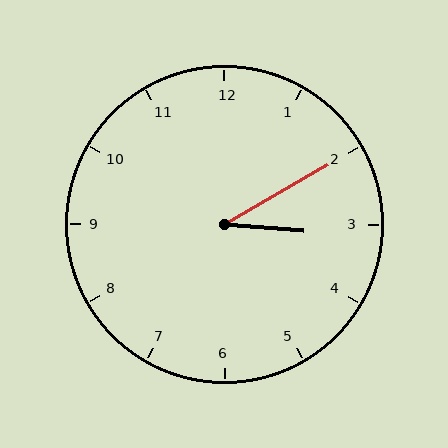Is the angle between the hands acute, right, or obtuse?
It is acute.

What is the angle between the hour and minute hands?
Approximately 35 degrees.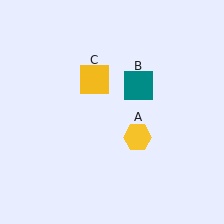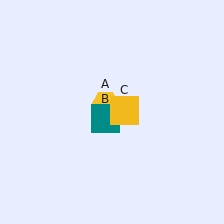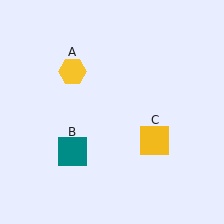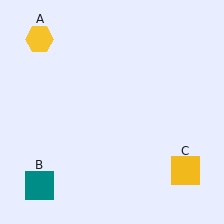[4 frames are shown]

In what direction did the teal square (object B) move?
The teal square (object B) moved down and to the left.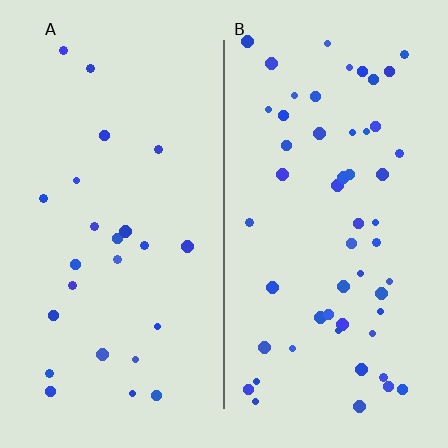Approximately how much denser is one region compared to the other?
Approximately 2.2× — region B over region A.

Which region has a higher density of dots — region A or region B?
B (the right).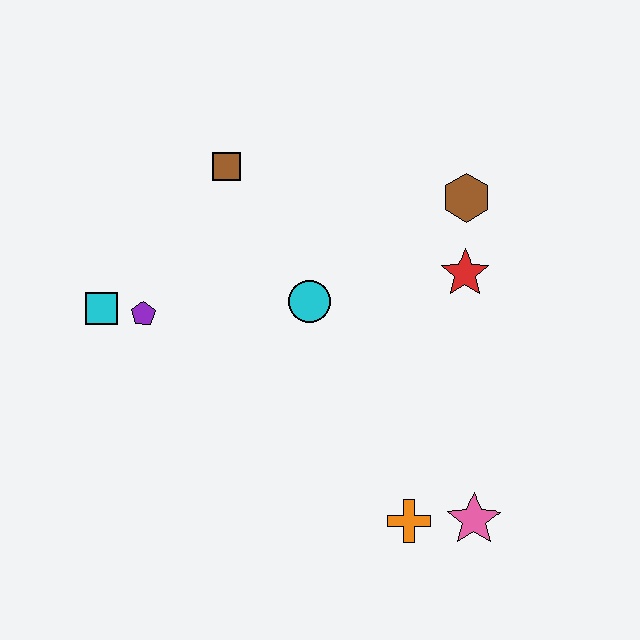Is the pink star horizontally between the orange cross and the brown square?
No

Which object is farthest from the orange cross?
The brown square is farthest from the orange cross.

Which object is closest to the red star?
The brown hexagon is closest to the red star.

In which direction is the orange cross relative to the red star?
The orange cross is below the red star.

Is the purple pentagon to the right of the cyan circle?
No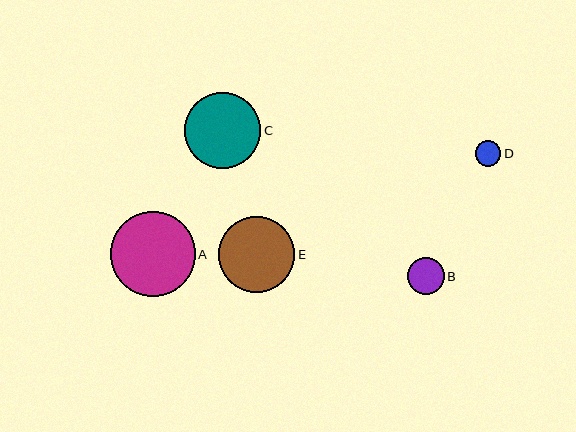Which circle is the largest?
Circle A is the largest with a size of approximately 85 pixels.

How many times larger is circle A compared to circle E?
Circle A is approximately 1.1 times the size of circle E.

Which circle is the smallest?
Circle D is the smallest with a size of approximately 26 pixels.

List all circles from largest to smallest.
From largest to smallest: A, E, C, B, D.